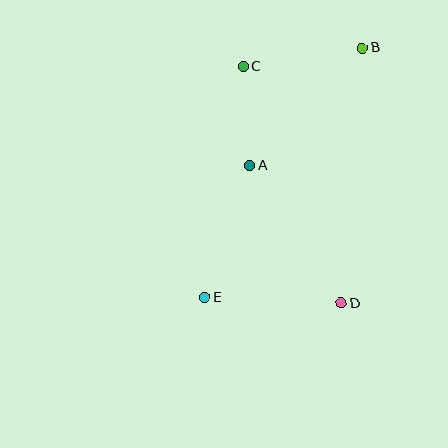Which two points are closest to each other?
Points A and C are closest to each other.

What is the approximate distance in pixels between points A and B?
The distance between A and B is approximately 163 pixels.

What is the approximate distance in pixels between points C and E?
The distance between C and E is approximately 234 pixels.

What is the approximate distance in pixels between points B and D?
The distance between B and D is approximately 256 pixels.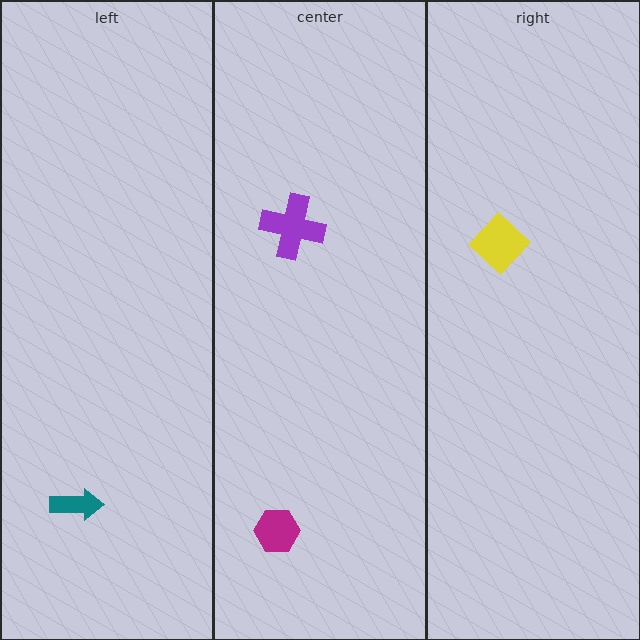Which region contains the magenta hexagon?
The center region.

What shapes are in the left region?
The teal arrow.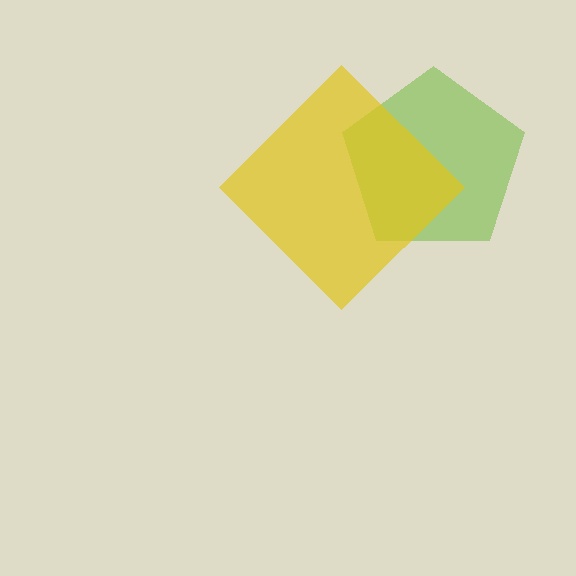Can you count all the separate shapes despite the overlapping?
Yes, there are 2 separate shapes.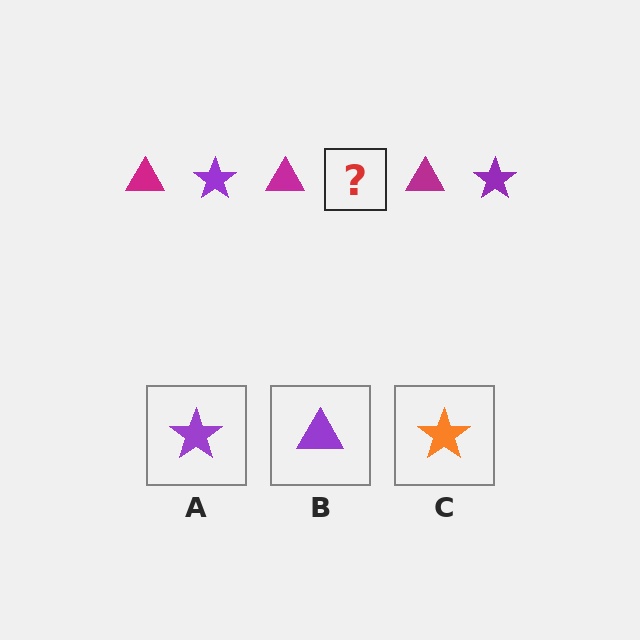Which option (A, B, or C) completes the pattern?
A.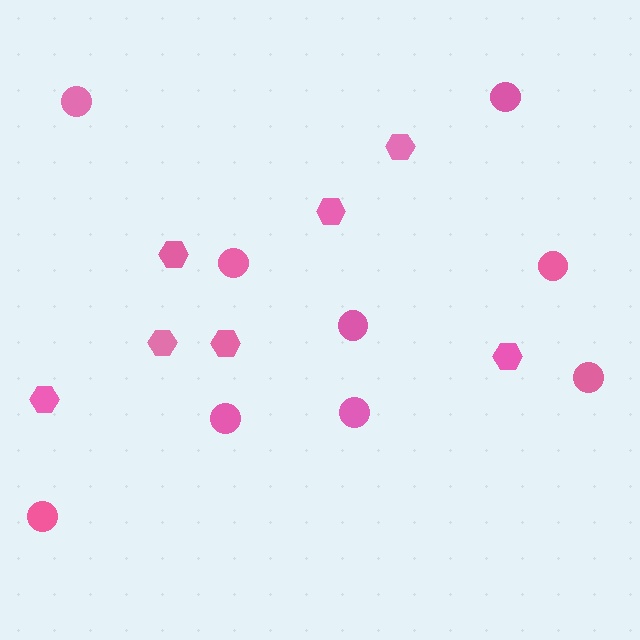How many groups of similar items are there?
There are 2 groups: one group of hexagons (7) and one group of circles (9).